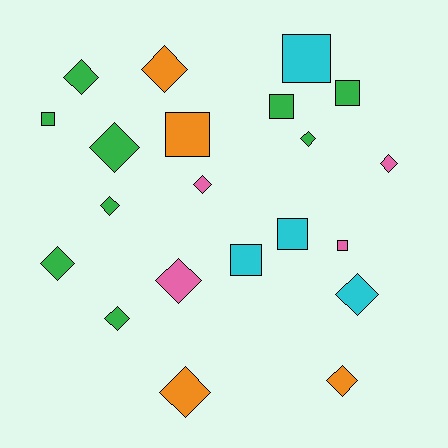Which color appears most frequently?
Green, with 9 objects.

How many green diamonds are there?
There are 6 green diamonds.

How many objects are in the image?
There are 21 objects.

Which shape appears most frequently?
Diamond, with 13 objects.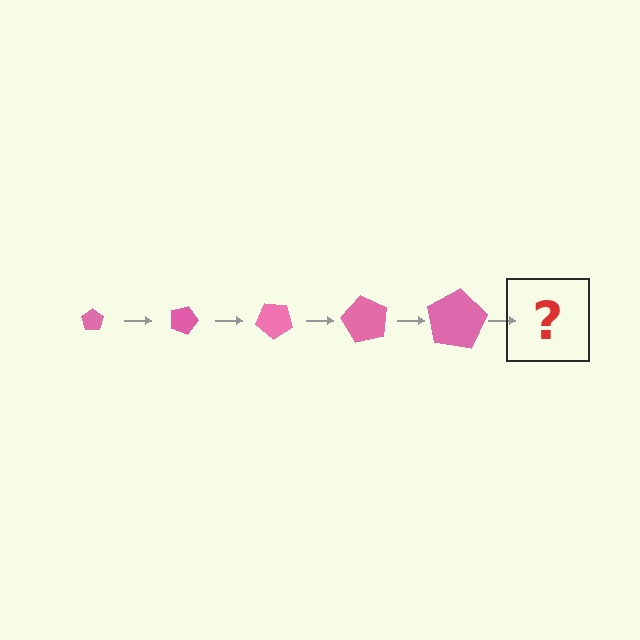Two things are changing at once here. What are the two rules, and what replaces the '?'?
The two rules are that the pentagon grows larger each step and it rotates 20 degrees each step. The '?' should be a pentagon, larger than the previous one and rotated 100 degrees from the start.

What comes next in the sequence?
The next element should be a pentagon, larger than the previous one and rotated 100 degrees from the start.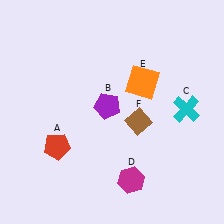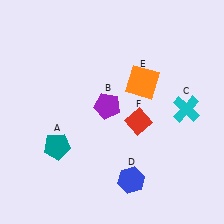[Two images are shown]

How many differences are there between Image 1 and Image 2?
There are 3 differences between the two images.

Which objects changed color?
A changed from red to teal. D changed from magenta to blue. F changed from brown to red.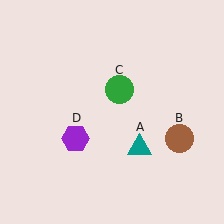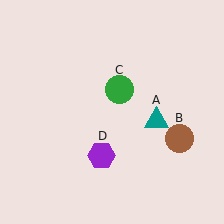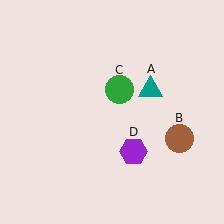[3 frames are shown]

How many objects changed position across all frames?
2 objects changed position: teal triangle (object A), purple hexagon (object D).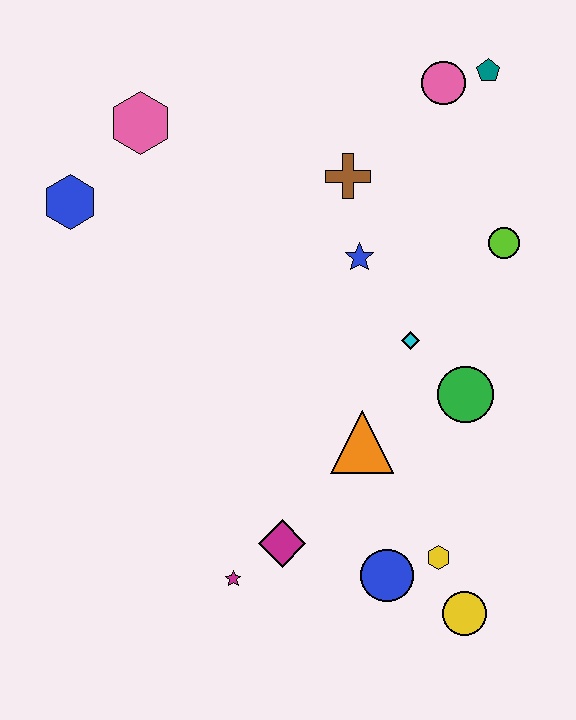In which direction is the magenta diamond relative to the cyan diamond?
The magenta diamond is below the cyan diamond.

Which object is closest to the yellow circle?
The yellow hexagon is closest to the yellow circle.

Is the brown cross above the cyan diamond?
Yes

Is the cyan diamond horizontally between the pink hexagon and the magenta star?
No